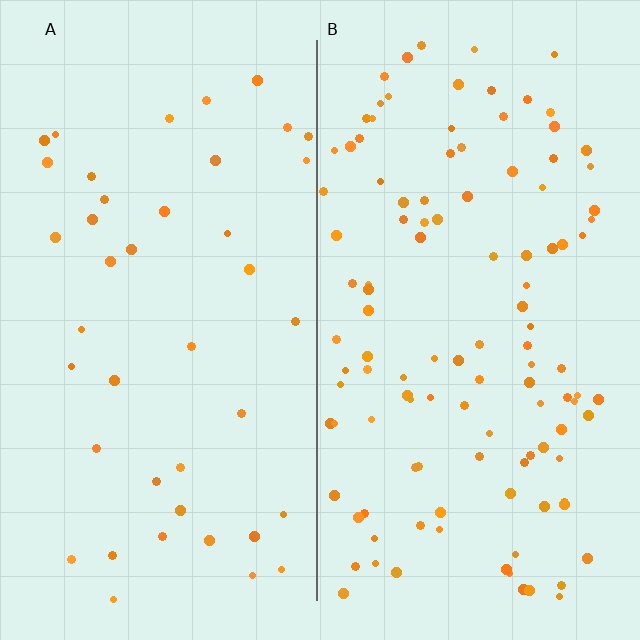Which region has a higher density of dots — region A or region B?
B (the right).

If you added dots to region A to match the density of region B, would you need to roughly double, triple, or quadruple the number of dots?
Approximately triple.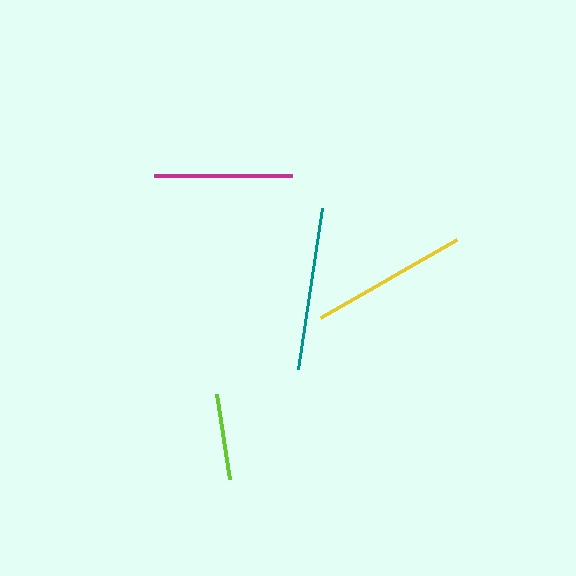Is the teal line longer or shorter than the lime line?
The teal line is longer than the lime line.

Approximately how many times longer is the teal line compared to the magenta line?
The teal line is approximately 1.2 times the length of the magenta line.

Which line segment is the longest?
The teal line is the longest at approximately 163 pixels.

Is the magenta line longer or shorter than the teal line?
The teal line is longer than the magenta line.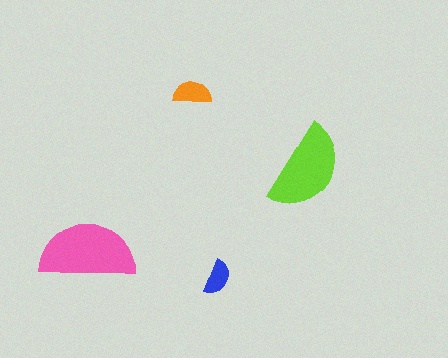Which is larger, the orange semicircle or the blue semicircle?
The orange one.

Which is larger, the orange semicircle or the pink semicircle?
The pink one.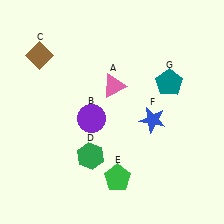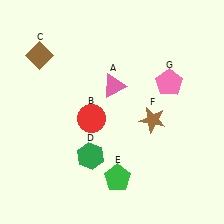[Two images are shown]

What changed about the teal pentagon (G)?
In Image 1, G is teal. In Image 2, it changed to pink.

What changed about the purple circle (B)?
In Image 1, B is purple. In Image 2, it changed to red.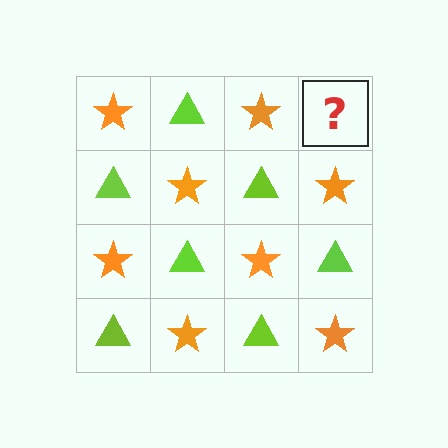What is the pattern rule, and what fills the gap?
The rule is that it alternates orange star and lime triangle in a checkerboard pattern. The gap should be filled with a lime triangle.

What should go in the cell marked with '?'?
The missing cell should contain a lime triangle.